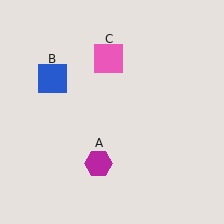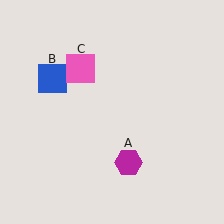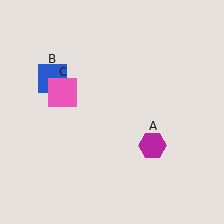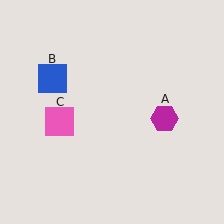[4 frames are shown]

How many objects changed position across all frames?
2 objects changed position: magenta hexagon (object A), pink square (object C).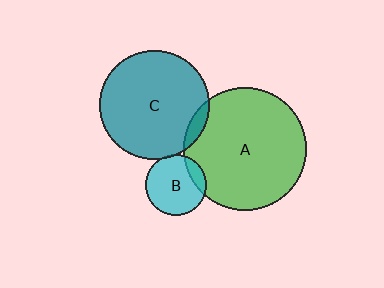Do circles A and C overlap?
Yes.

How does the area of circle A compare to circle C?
Approximately 1.3 times.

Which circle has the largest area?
Circle A (green).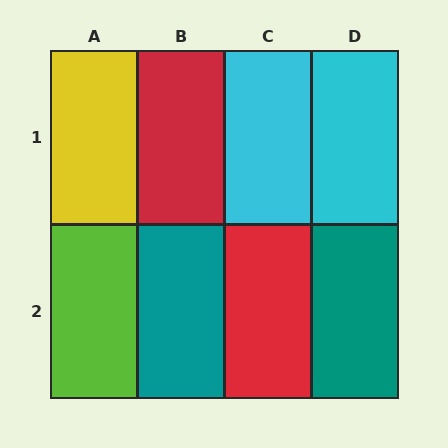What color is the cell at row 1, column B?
Red.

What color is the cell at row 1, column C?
Cyan.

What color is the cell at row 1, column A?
Yellow.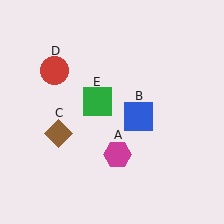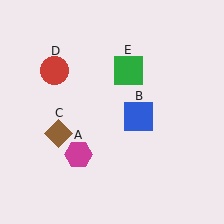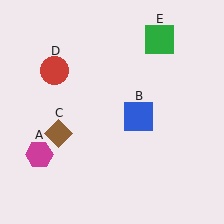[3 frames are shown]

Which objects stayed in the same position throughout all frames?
Blue square (object B) and brown diamond (object C) and red circle (object D) remained stationary.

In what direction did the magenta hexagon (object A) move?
The magenta hexagon (object A) moved left.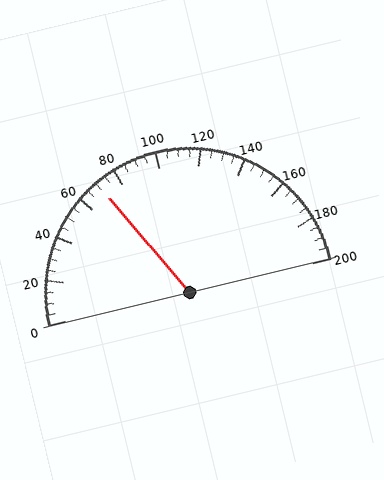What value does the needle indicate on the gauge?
The needle indicates approximately 70.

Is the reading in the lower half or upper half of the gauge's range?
The reading is in the lower half of the range (0 to 200).